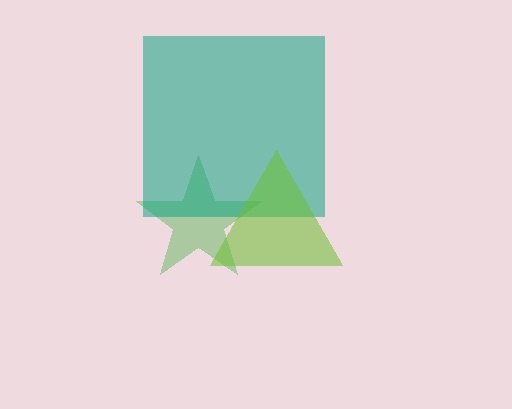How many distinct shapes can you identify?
There are 3 distinct shapes: a green star, a teal square, a lime triangle.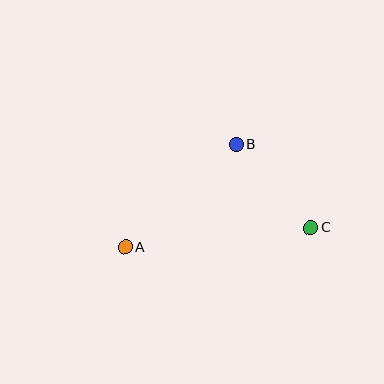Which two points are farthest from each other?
Points A and C are farthest from each other.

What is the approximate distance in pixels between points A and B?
The distance between A and B is approximately 151 pixels.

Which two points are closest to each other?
Points B and C are closest to each other.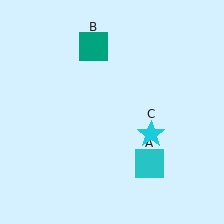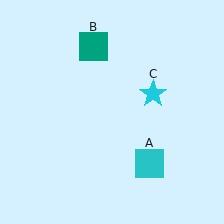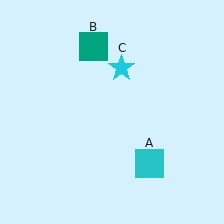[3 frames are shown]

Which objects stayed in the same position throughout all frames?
Cyan square (object A) and teal square (object B) remained stationary.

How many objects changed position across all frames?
1 object changed position: cyan star (object C).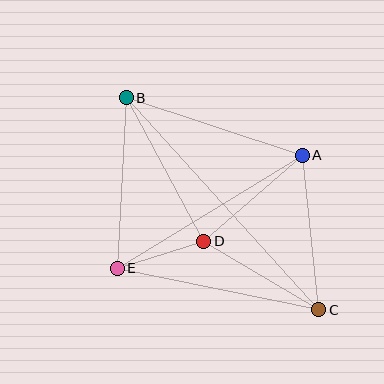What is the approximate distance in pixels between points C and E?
The distance between C and E is approximately 206 pixels.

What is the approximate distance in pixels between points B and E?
The distance between B and E is approximately 170 pixels.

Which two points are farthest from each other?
Points B and C are farthest from each other.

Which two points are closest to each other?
Points D and E are closest to each other.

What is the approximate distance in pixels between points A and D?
The distance between A and D is approximately 131 pixels.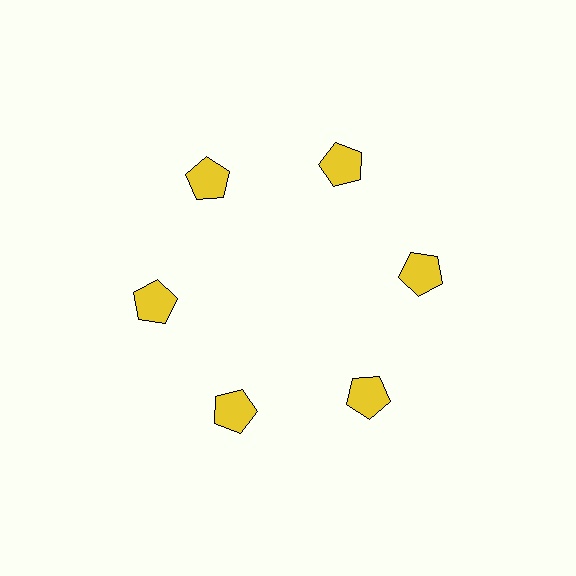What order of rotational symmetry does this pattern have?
This pattern has 6-fold rotational symmetry.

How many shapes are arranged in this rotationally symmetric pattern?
There are 6 shapes, arranged in 6 groups of 1.